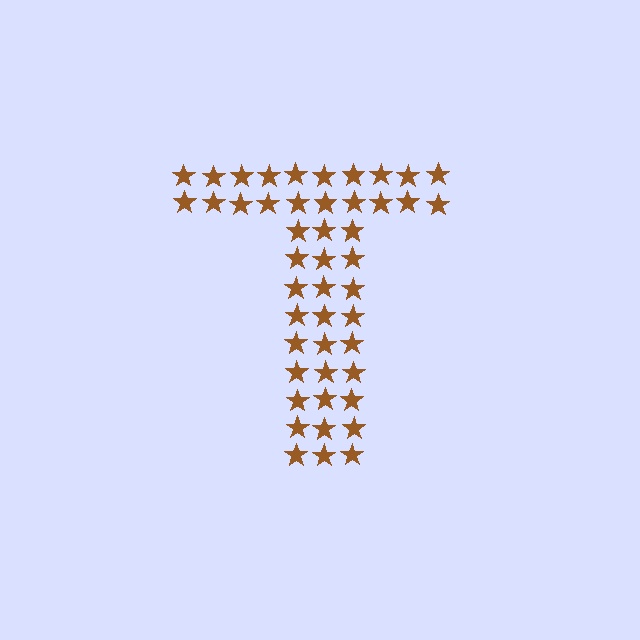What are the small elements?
The small elements are stars.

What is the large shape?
The large shape is the letter T.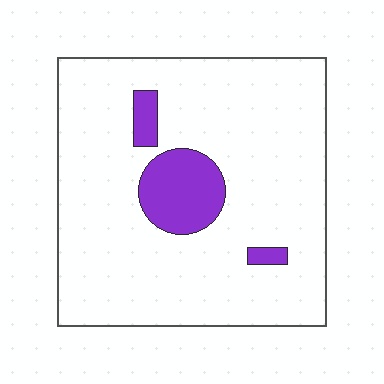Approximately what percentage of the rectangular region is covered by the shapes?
Approximately 10%.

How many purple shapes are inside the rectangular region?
3.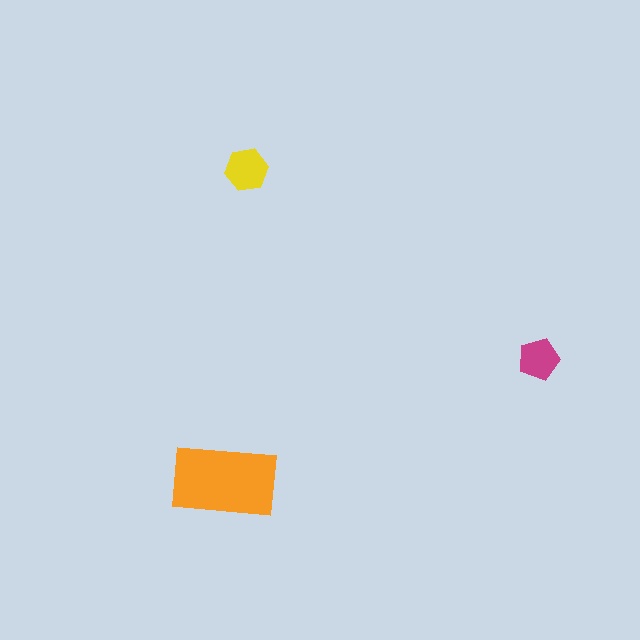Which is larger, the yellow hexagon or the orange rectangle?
The orange rectangle.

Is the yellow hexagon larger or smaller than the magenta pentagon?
Larger.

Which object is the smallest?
The magenta pentagon.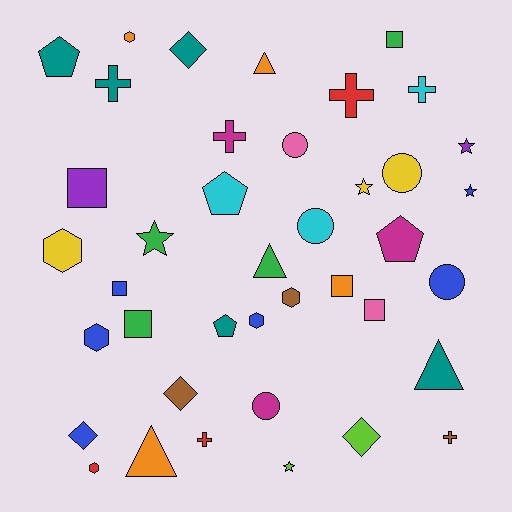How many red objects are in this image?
There are 3 red objects.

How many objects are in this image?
There are 40 objects.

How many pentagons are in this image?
There are 4 pentagons.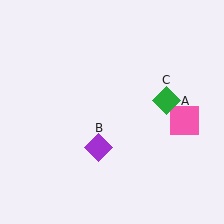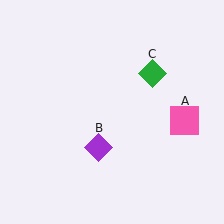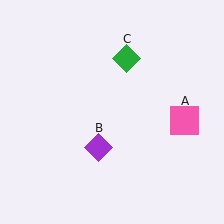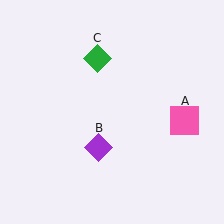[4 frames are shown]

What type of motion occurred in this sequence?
The green diamond (object C) rotated counterclockwise around the center of the scene.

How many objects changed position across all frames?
1 object changed position: green diamond (object C).